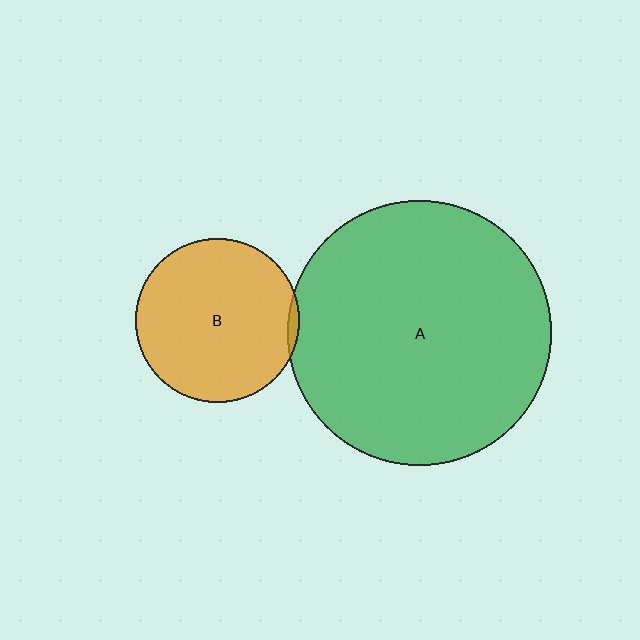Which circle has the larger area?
Circle A (green).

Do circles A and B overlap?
Yes.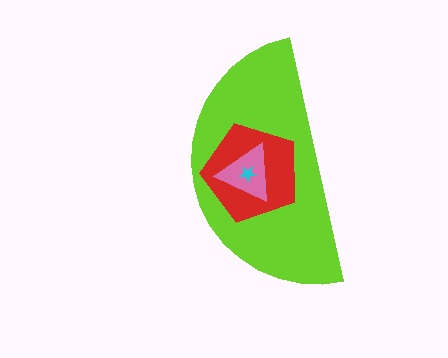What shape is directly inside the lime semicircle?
The red pentagon.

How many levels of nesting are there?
4.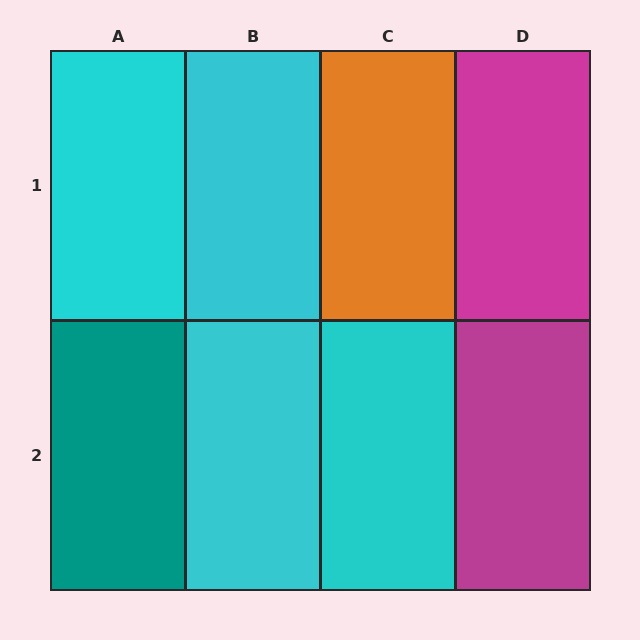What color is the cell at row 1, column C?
Orange.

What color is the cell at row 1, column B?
Cyan.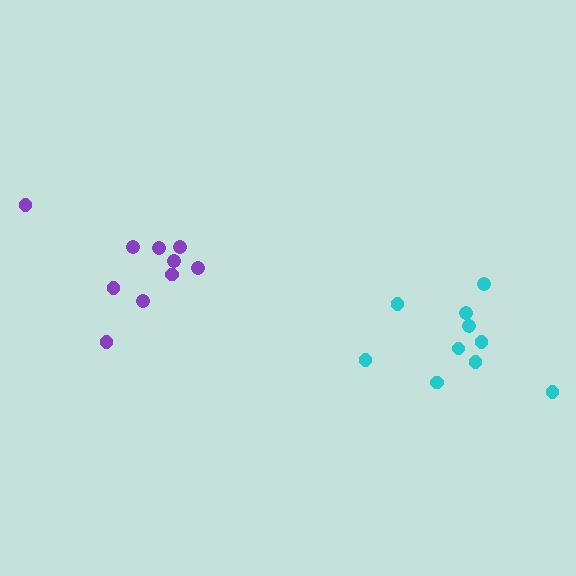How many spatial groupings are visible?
There are 2 spatial groupings.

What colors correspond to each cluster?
The clusters are colored: cyan, purple.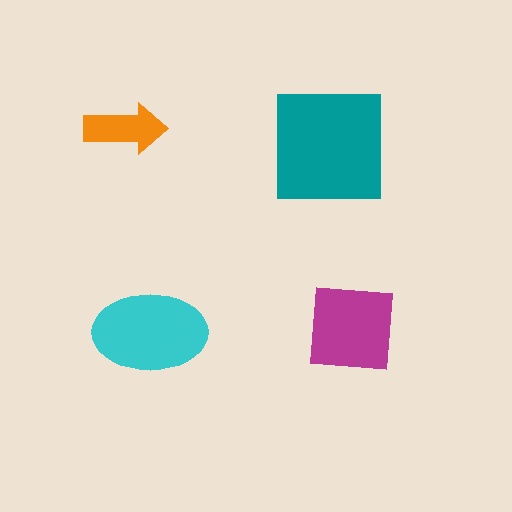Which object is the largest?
The teal square.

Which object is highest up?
The orange arrow is topmost.